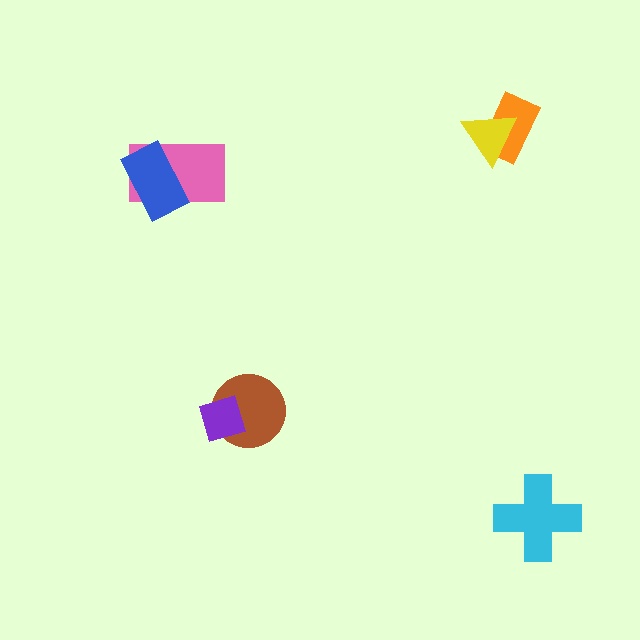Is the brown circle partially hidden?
Yes, it is partially covered by another shape.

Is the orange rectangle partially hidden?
Yes, it is partially covered by another shape.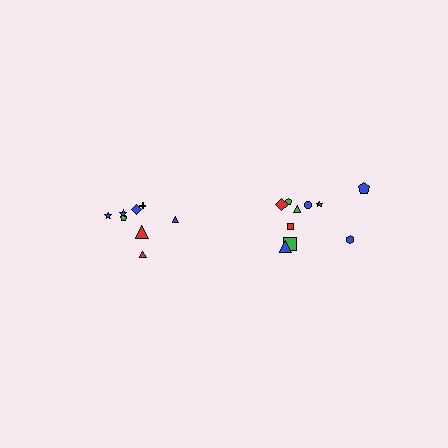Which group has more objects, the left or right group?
The right group.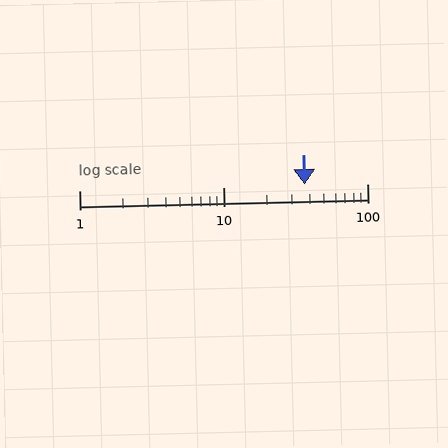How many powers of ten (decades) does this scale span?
The scale spans 2 decades, from 1 to 100.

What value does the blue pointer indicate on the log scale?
The pointer indicates approximately 37.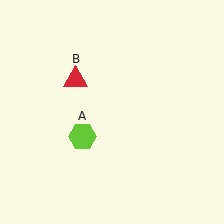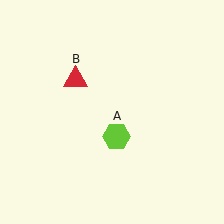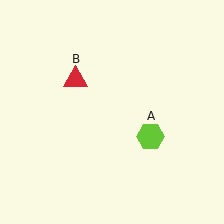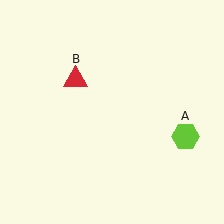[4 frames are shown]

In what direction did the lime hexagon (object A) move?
The lime hexagon (object A) moved right.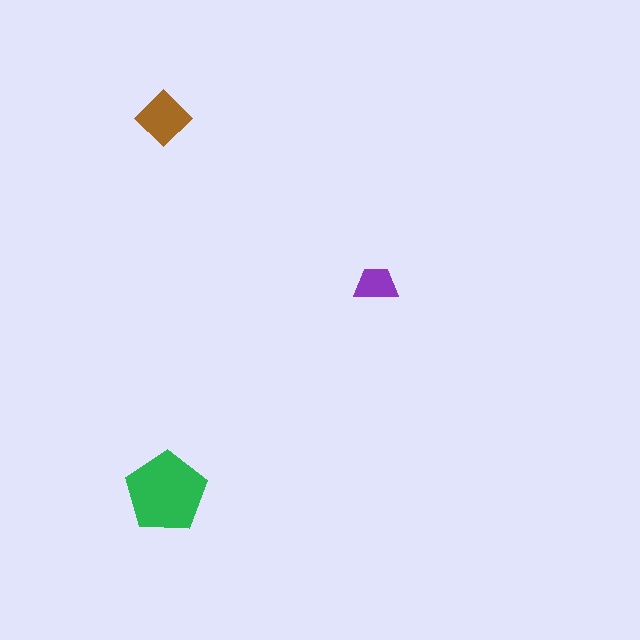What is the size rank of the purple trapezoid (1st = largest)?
3rd.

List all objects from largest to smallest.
The green pentagon, the brown diamond, the purple trapezoid.